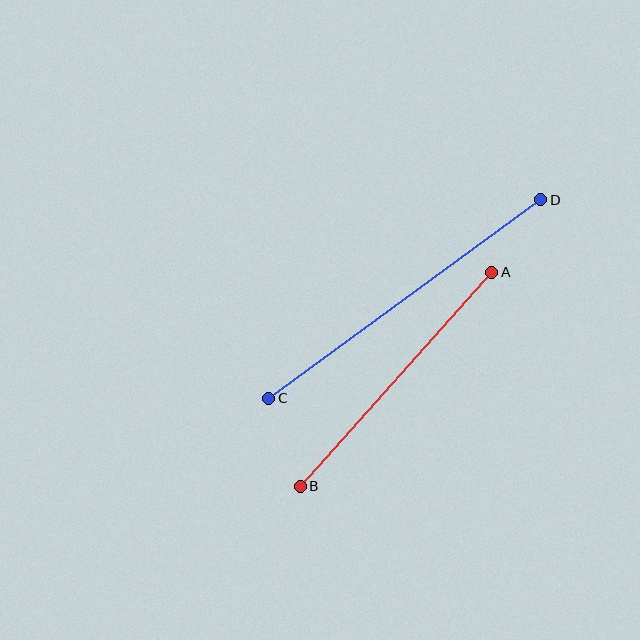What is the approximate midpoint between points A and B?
The midpoint is at approximately (396, 379) pixels.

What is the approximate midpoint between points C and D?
The midpoint is at approximately (405, 299) pixels.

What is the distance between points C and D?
The distance is approximately 337 pixels.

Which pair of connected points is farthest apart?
Points C and D are farthest apart.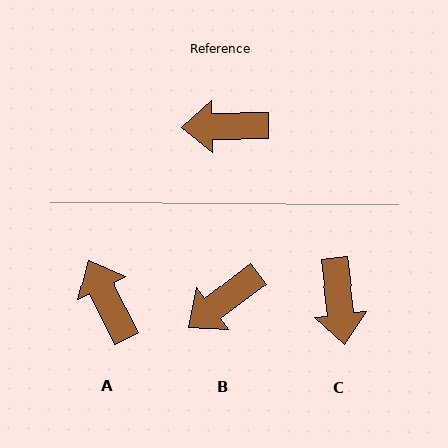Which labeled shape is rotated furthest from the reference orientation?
C, about 95 degrees away.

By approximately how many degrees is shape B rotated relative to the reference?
Approximately 36 degrees counter-clockwise.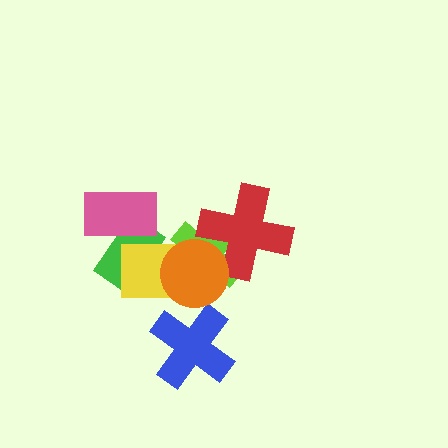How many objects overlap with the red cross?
2 objects overlap with the red cross.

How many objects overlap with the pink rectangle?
1 object overlaps with the pink rectangle.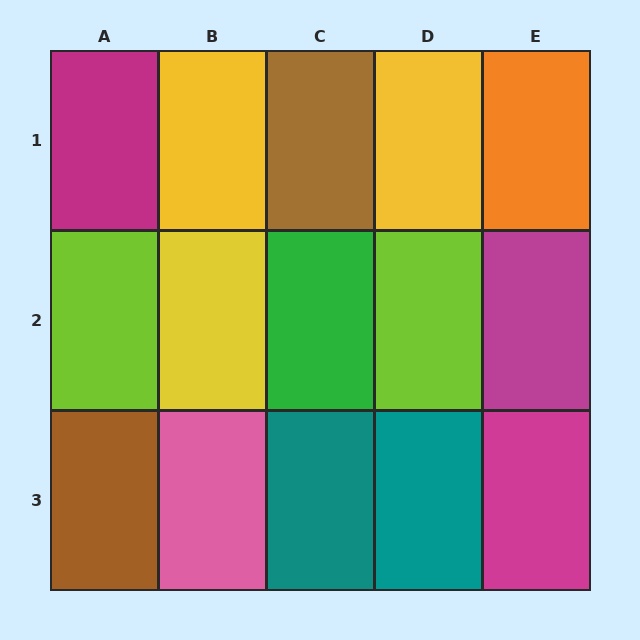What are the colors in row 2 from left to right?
Lime, yellow, green, lime, magenta.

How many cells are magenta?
3 cells are magenta.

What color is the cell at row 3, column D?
Teal.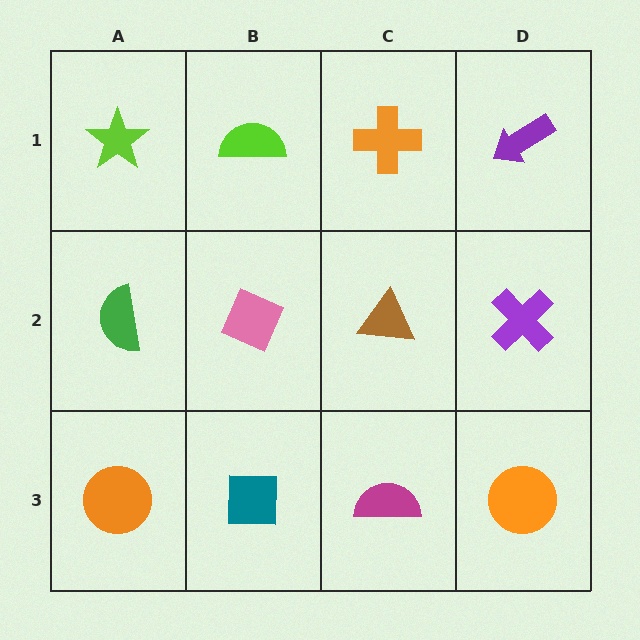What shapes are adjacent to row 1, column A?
A green semicircle (row 2, column A), a lime semicircle (row 1, column B).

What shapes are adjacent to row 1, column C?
A brown triangle (row 2, column C), a lime semicircle (row 1, column B), a purple arrow (row 1, column D).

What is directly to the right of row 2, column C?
A purple cross.